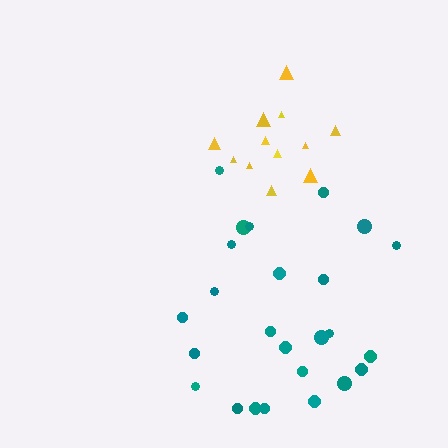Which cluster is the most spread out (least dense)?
Teal.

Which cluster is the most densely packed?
Yellow.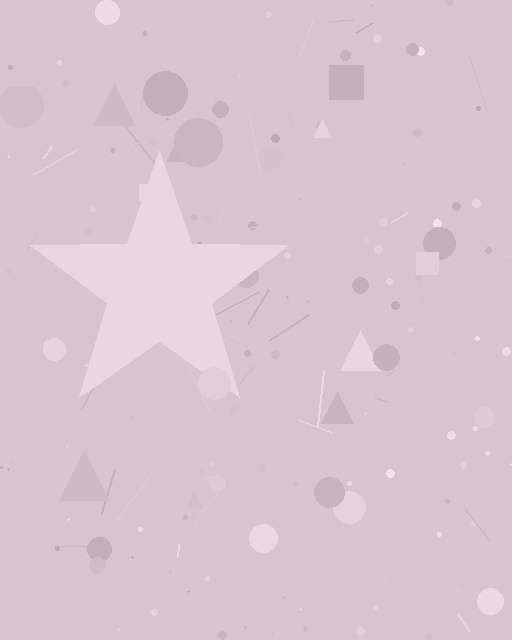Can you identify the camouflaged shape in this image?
The camouflaged shape is a star.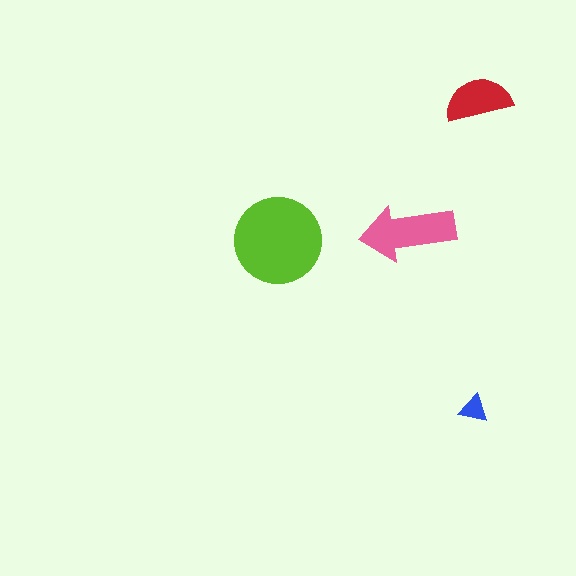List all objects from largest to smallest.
The lime circle, the pink arrow, the red semicircle, the blue triangle.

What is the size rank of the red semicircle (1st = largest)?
3rd.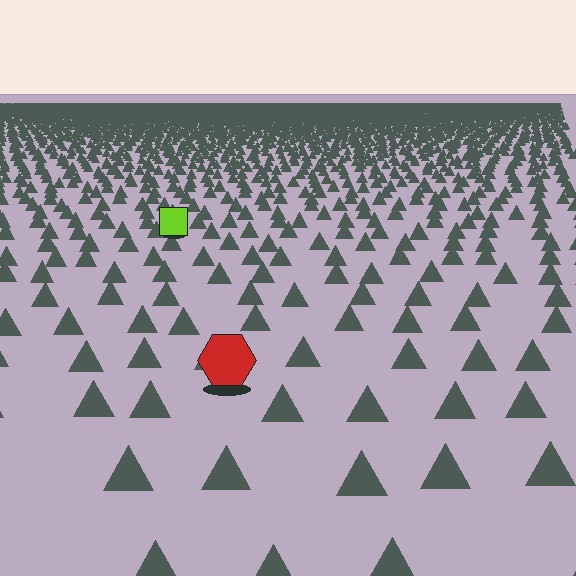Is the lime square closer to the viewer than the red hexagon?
No. The red hexagon is closer — you can tell from the texture gradient: the ground texture is coarser near it.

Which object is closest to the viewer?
The red hexagon is closest. The texture marks near it are larger and more spread out.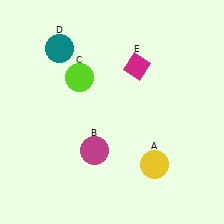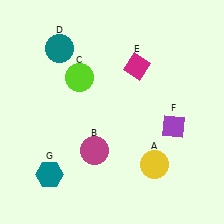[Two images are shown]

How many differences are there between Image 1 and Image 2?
There are 2 differences between the two images.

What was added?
A purple diamond (F), a teal hexagon (G) were added in Image 2.